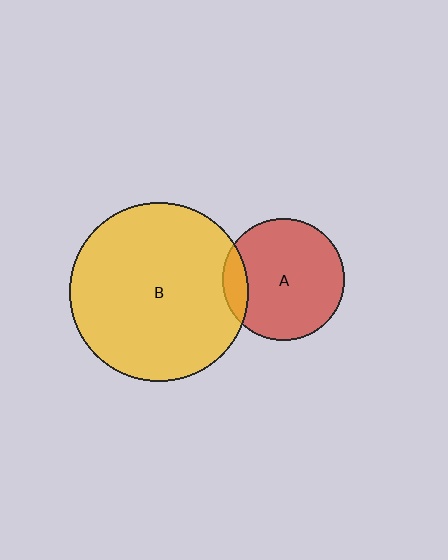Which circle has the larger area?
Circle B (yellow).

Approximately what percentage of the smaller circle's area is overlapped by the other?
Approximately 10%.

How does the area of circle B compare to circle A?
Approximately 2.2 times.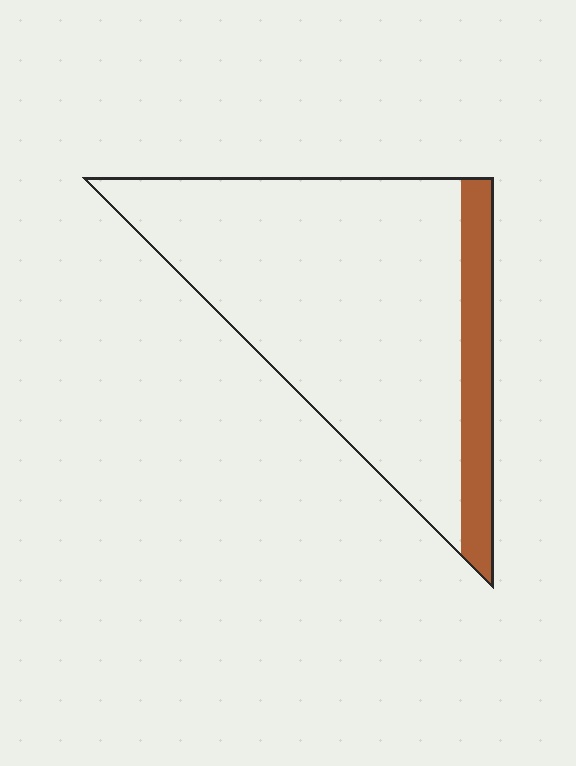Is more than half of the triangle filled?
No.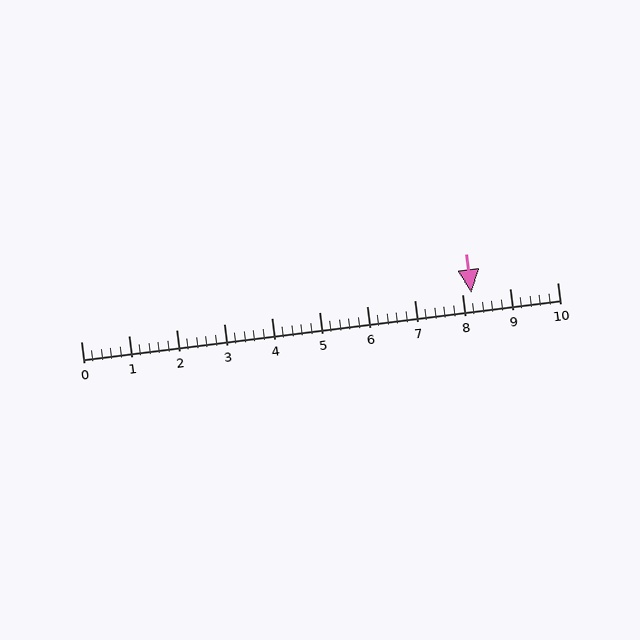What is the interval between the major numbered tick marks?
The major tick marks are spaced 1 units apart.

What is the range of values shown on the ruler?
The ruler shows values from 0 to 10.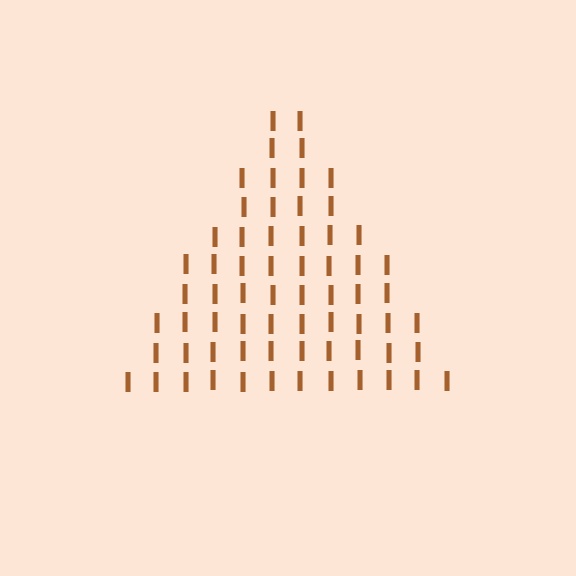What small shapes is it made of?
It is made of small letter I's.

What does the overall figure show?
The overall figure shows a triangle.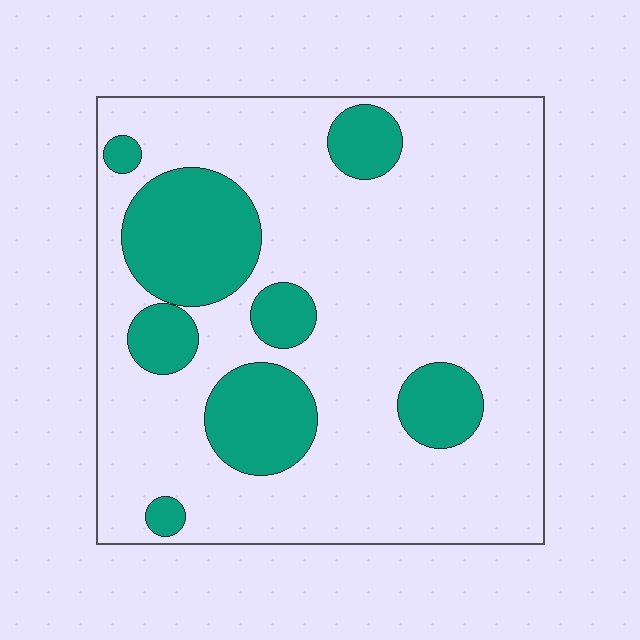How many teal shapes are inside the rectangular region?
8.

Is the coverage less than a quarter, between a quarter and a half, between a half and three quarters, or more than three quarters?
Less than a quarter.